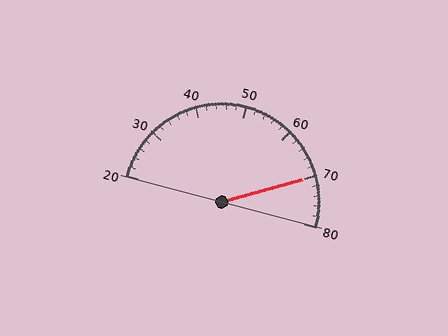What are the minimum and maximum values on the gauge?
The gauge ranges from 20 to 80.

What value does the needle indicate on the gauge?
The needle indicates approximately 70.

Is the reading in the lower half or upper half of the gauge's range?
The reading is in the upper half of the range (20 to 80).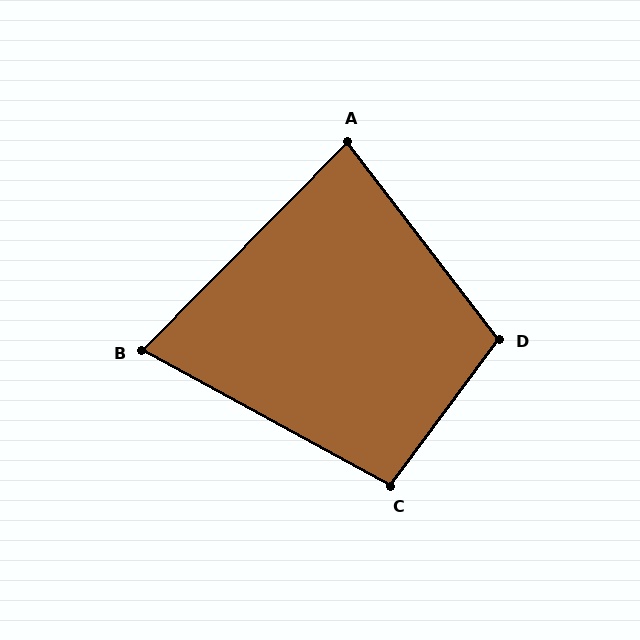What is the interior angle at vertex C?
Approximately 98 degrees (obtuse).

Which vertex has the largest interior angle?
D, at approximately 106 degrees.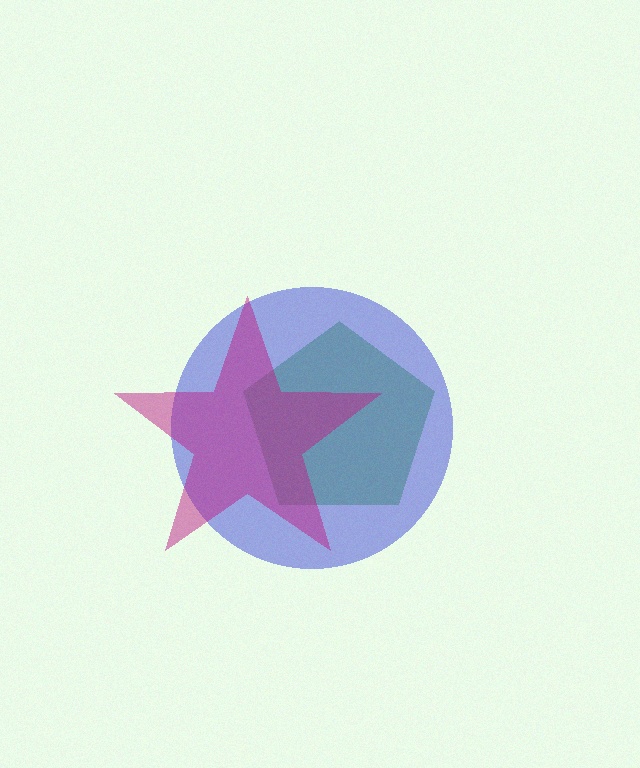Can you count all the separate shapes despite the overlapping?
Yes, there are 3 separate shapes.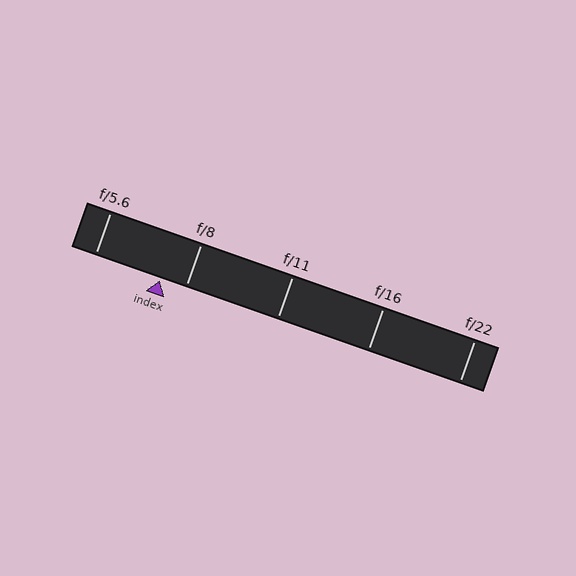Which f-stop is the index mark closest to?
The index mark is closest to f/8.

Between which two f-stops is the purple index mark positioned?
The index mark is between f/5.6 and f/8.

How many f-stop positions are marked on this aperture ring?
There are 5 f-stop positions marked.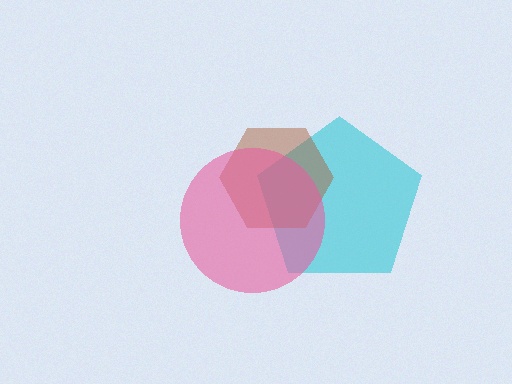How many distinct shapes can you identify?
There are 3 distinct shapes: a cyan pentagon, a brown hexagon, a pink circle.